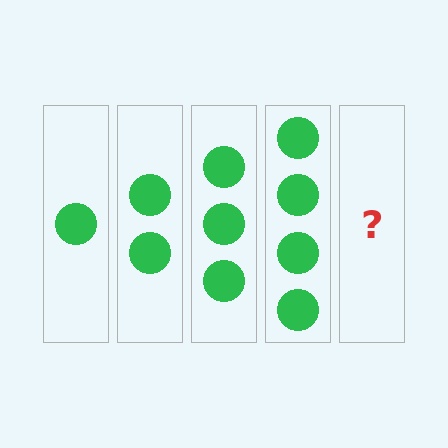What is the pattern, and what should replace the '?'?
The pattern is that each step adds one more circle. The '?' should be 5 circles.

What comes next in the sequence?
The next element should be 5 circles.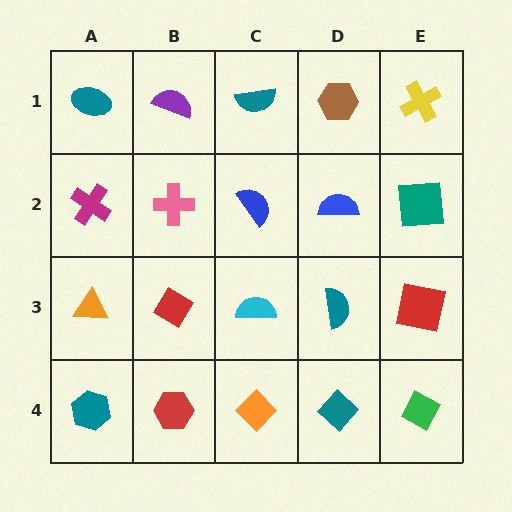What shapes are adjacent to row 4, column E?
A red square (row 3, column E), a teal diamond (row 4, column D).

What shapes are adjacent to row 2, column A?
A teal ellipse (row 1, column A), an orange triangle (row 3, column A), a pink cross (row 2, column B).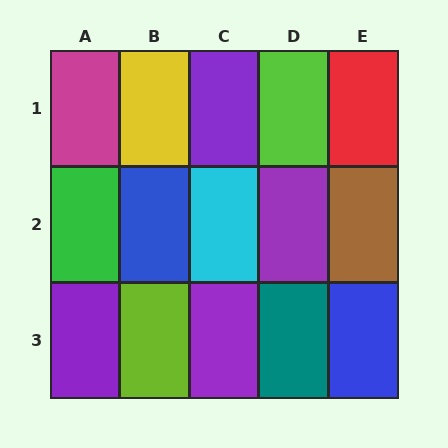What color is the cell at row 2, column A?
Green.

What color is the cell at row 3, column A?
Purple.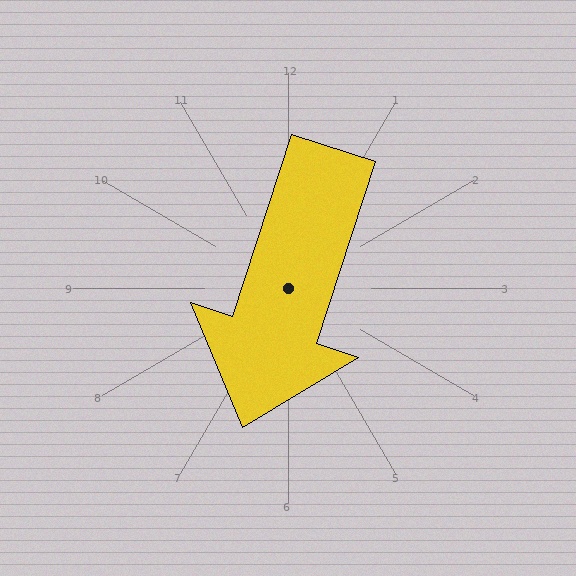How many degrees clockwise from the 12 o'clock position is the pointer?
Approximately 198 degrees.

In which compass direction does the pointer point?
South.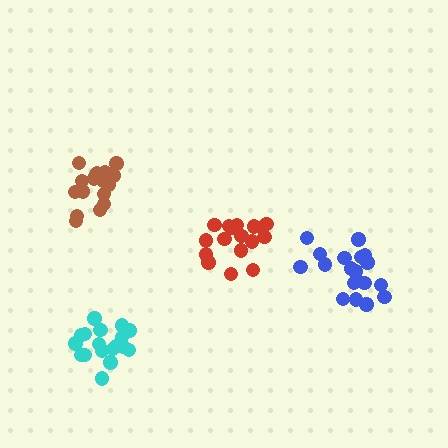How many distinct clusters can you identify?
There are 4 distinct clusters.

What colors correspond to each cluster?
The clusters are colored: red, brown, blue, cyan.